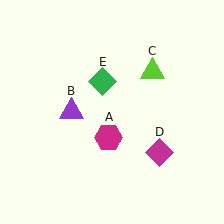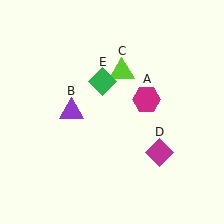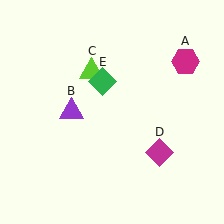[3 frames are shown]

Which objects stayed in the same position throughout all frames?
Purple triangle (object B) and magenta diamond (object D) and green diamond (object E) remained stationary.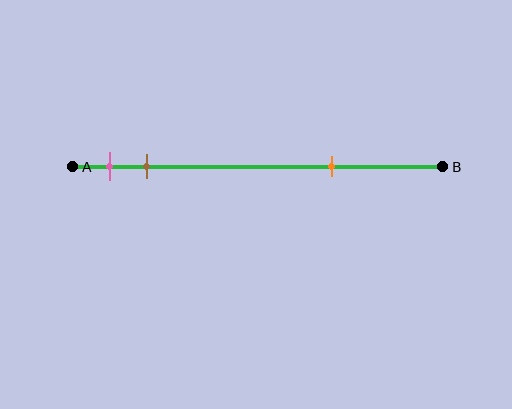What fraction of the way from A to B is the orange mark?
The orange mark is approximately 70% (0.7) of the way from A to B.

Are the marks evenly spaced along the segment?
No, the marks are not evenly spaced.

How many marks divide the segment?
There are 3 marks dividing the segment.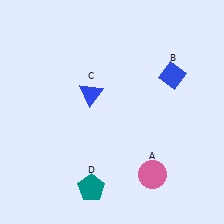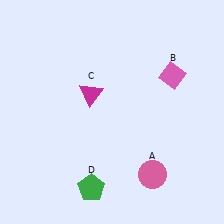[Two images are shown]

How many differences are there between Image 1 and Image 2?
There are 3 differences between the two images.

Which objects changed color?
B changed from blue to pink. C changed from blue to magenta. D changed from teal to green.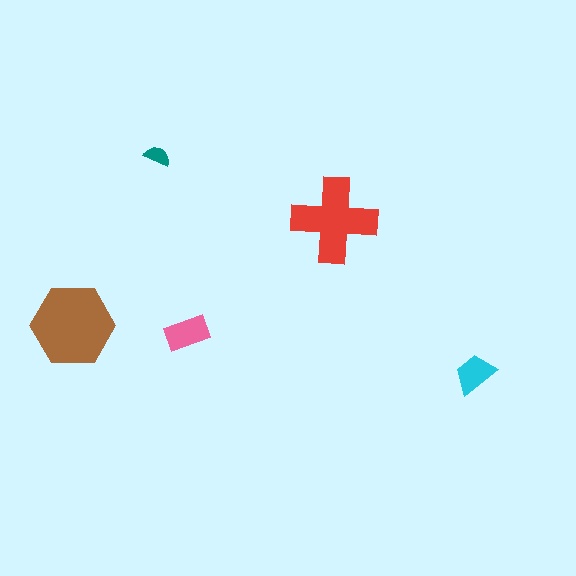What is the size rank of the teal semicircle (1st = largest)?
5th.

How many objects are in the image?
There are 5 objects in the image.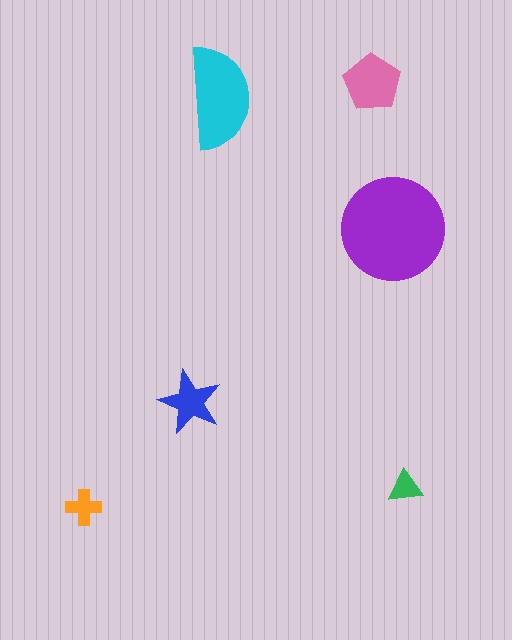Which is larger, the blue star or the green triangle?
The blue star.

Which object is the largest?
The purple circle.